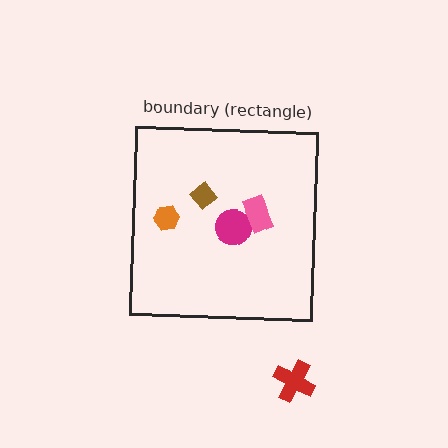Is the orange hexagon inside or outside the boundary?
Inside.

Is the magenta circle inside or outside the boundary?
Inside.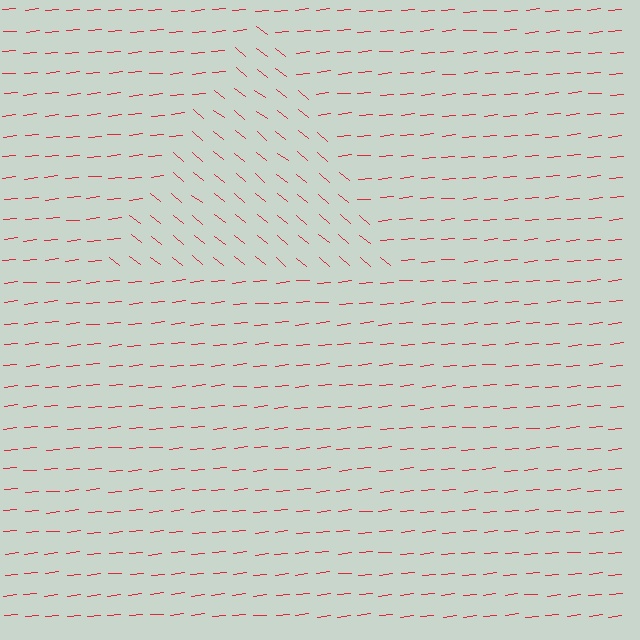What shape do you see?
I see a triangle.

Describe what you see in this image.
The image is filled with small red line segments. A triangle region in the image has lines oriented differently from the surrounding lines, creating a visible texture boundary.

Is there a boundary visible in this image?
Yes, there is a texture boundary formed by a change in line orientation.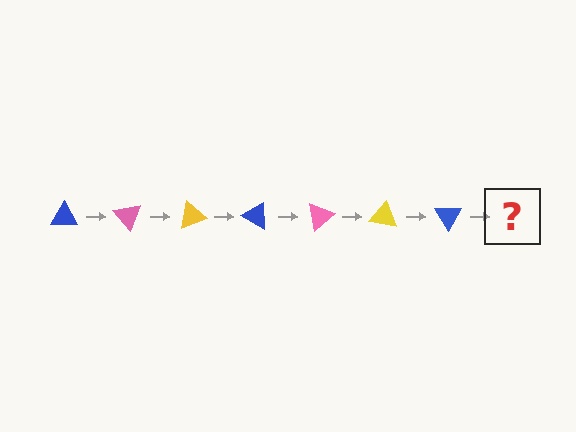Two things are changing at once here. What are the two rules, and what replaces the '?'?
The two rules are that it rotates 50 degrees each step and the color cycles through blue, pink, and yellow. The '?' should be a pink triangle, rotated 350 degrees from the start.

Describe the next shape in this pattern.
It should be a pink triangle, rotated 350 degrees from the start.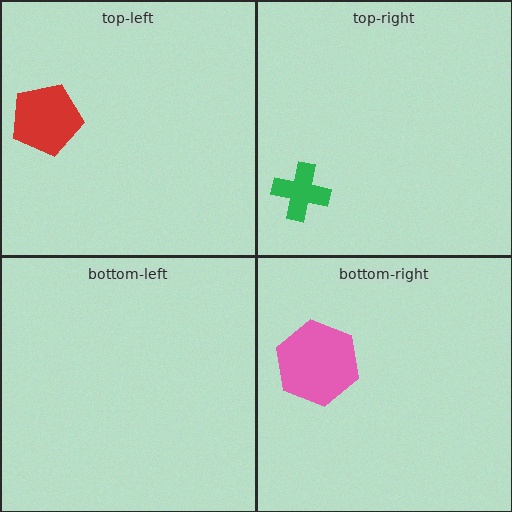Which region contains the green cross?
The top-right region.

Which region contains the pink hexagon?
The bottom-right region.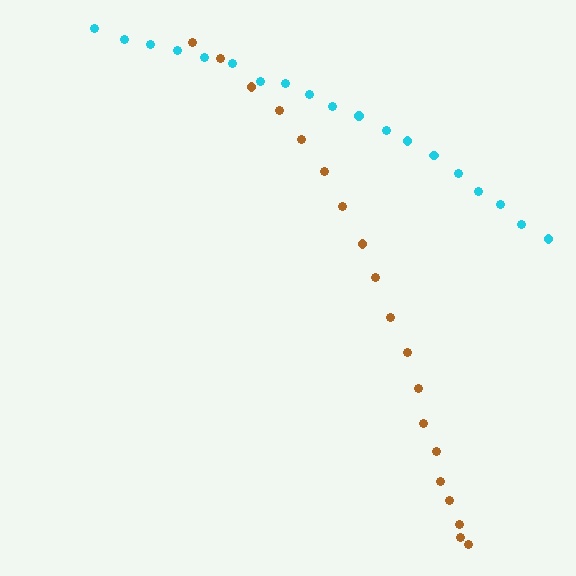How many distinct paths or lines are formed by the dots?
There are 2 distinct paths.